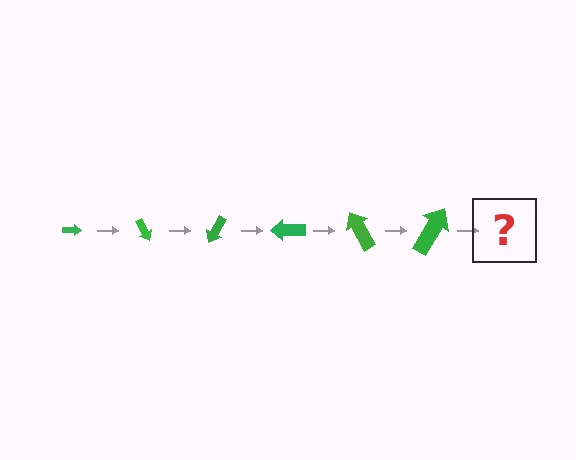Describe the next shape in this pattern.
It should be an arrow, larger than the previous one and rotated 360 degrees from the start.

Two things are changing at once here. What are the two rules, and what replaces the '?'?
The two rules are that the arrow grows larger each step and it rotates 60 degrees each step. The '?' should be an arrow, larger than the previous one and rotated 360 degrees from the start.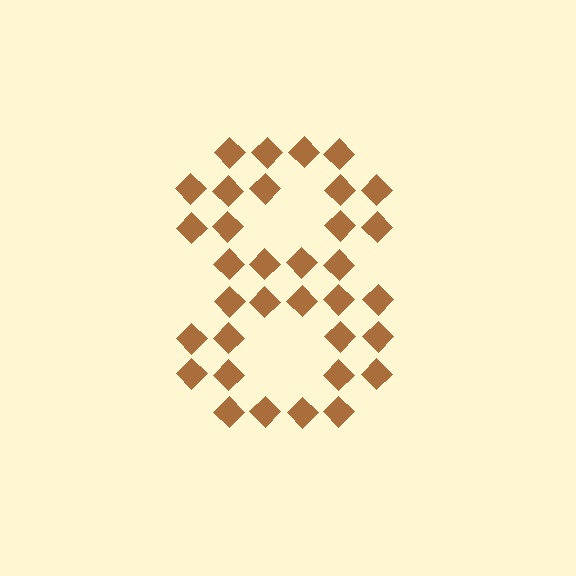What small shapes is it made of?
It is made of small diamonds.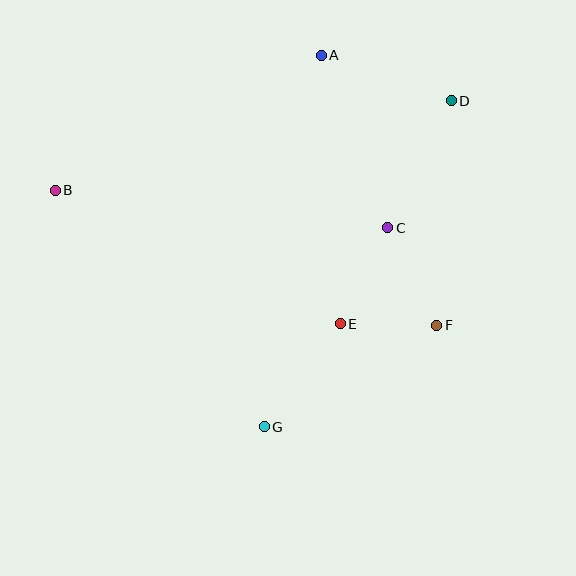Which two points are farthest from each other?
Points B and D are farthest from each other.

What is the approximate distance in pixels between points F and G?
The distance between F and G is approximately 200 pixels.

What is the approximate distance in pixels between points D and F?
The distance between D and F is approximately 225 pixels.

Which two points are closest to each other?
Points E and F are closest to each other.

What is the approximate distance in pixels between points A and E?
The distance between A and E is approximately 269 pixels.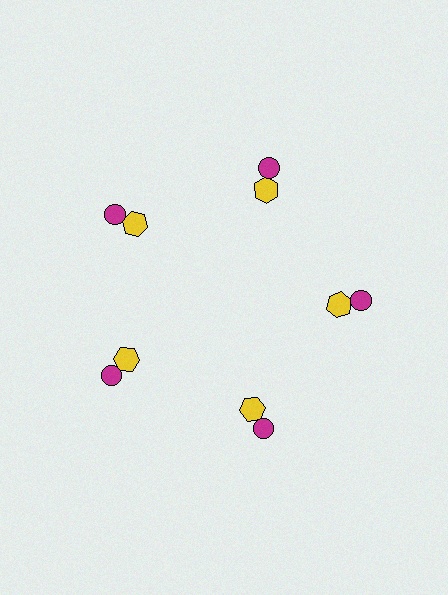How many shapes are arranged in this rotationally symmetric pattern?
There are 10 shapes, arranged in 5 groups of 2.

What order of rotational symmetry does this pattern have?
This pattern has 5-fold rotational symmetry.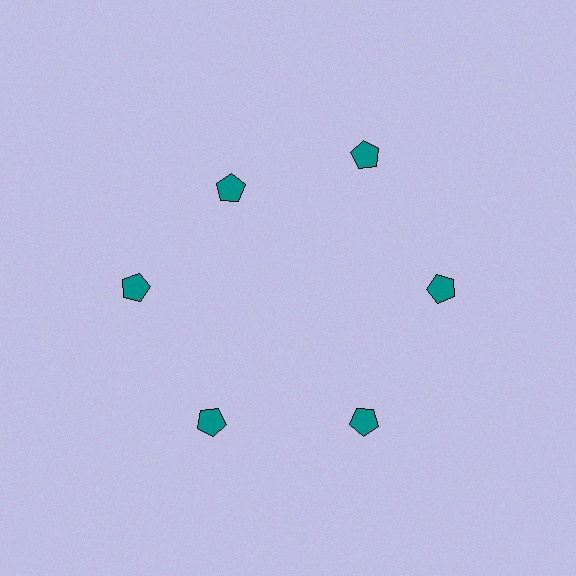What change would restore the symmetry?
The symmetry would be restored by moving it outward, back onto the ring so that all 6 pentagons sit at equal angles and equal distance from the center.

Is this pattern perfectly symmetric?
No. The 6 teal pentagons are arranged in a ring, but one element near the 11 o'clock position is pulled inward toward the center, breaking the 6-fold rotational symmetry.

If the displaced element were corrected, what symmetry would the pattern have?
It would have 6-fold rotational symmetry — the pattern would map onto itself every 60 degrees.